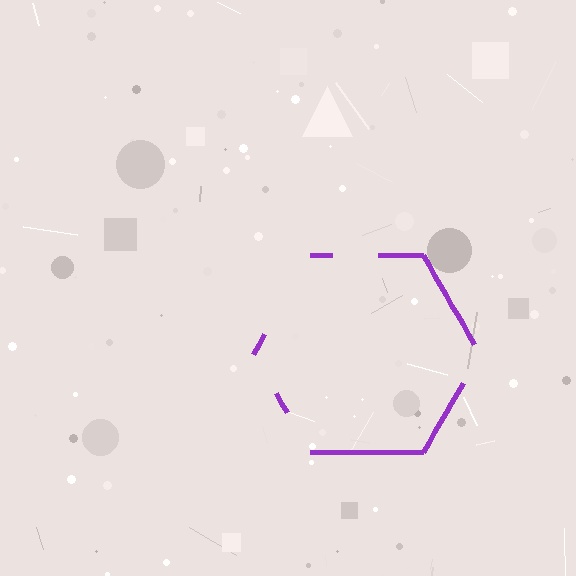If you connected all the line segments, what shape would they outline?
They would outline a hexagon.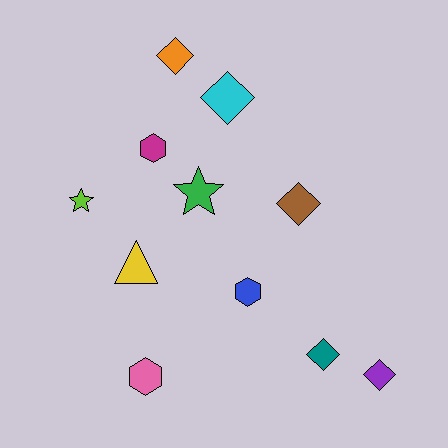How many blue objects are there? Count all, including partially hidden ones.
There is 1 blue object.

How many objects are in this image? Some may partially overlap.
There are 11 objects.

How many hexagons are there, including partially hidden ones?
There are 3 hexagons.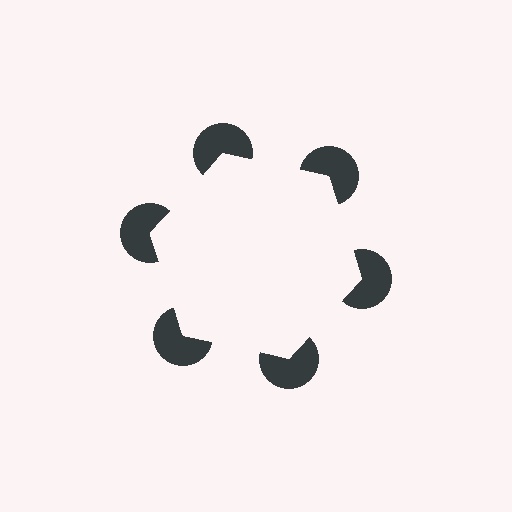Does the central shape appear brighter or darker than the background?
It typically appears slightly brighter than the background, even though no actual brightness change is drawn.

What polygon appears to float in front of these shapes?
An illusory hexagon — its edges are inferred from the aligned wedge cuts in the pac-man discs, not physically drawn.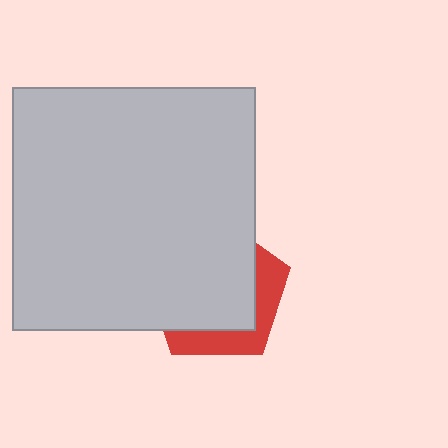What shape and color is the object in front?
The object in front is a light gray square.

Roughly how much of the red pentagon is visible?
A small part of it is visible (roughly 31%).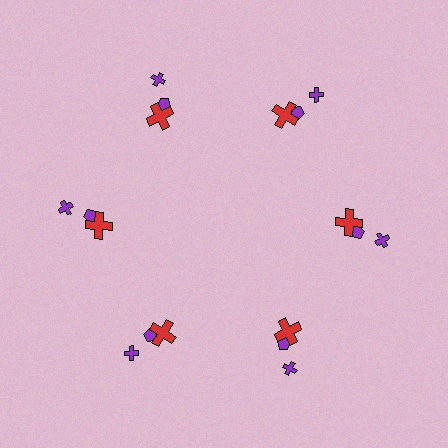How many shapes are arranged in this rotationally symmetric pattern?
There are 18 shapes, arranged in 6 groups of 3.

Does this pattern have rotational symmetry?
Yes, this pattern has 6-fold rotational symmetry. It looks the same after rotating 60 degrees around the center.